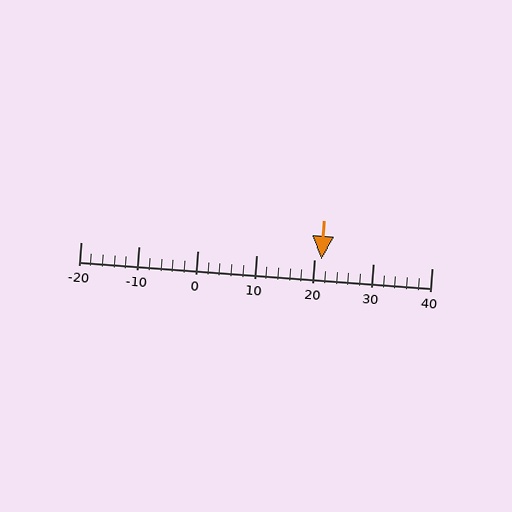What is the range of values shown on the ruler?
The ruler shows values from -20 to 40.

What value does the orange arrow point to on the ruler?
The orange arrow points to approximately 21.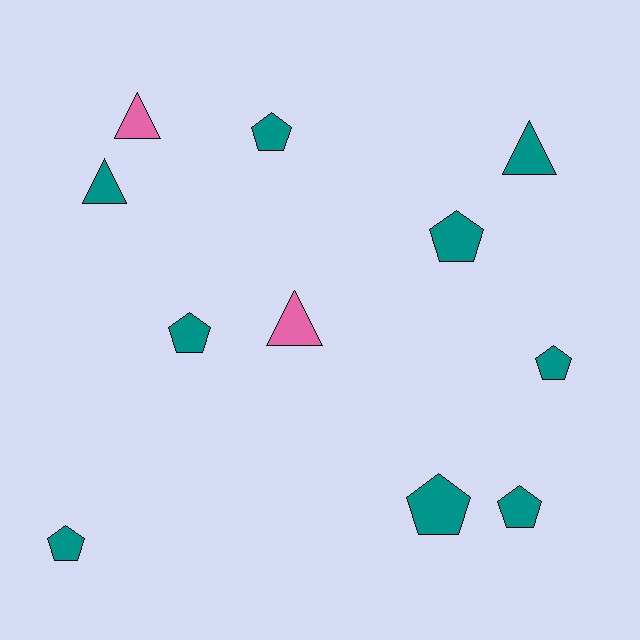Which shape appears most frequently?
Pentagon, with 7 objects.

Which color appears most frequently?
Teal, with 9 objects.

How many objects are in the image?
There are 11 objects.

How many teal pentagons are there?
There are 7 teal pentagons.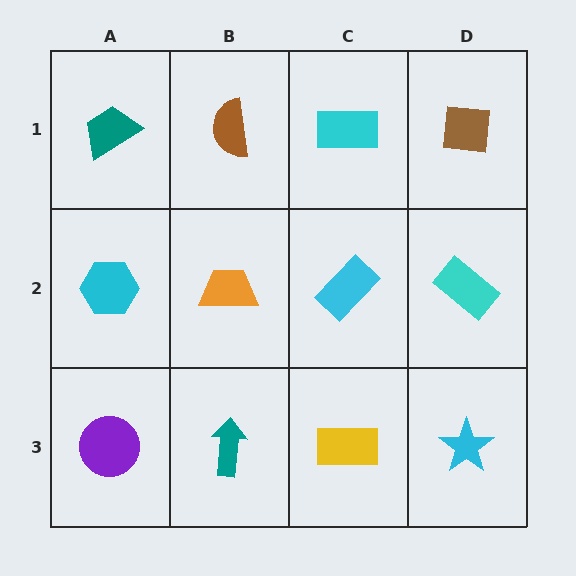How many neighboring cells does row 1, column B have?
3.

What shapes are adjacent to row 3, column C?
A cyan rectangle (row 2, column C), a teal arrow (row 3, column B), a cyan star (row 3, column D).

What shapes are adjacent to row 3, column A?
A cyan hexagon (row 2, column A), a teal arrow (row 3, column B).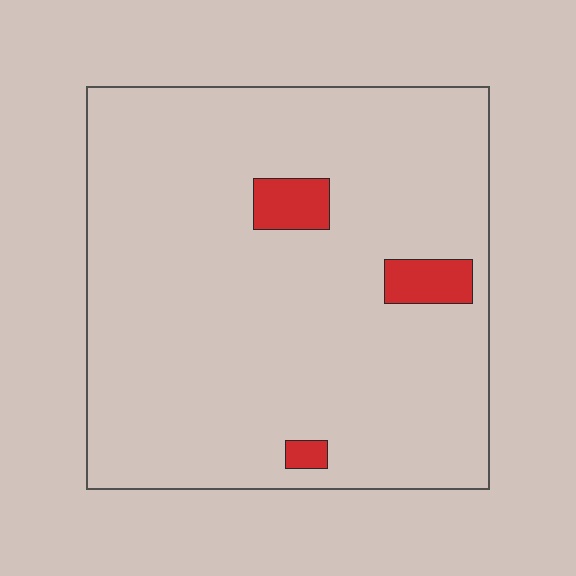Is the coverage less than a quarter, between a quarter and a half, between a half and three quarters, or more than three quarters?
Less than a quarter.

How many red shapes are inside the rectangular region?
3.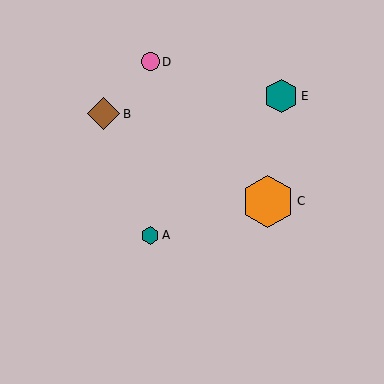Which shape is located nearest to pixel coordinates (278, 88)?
The teal hexagon (labeled E) at (281, 96) is nearest to that location.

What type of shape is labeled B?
Shape B is a brown diamond.